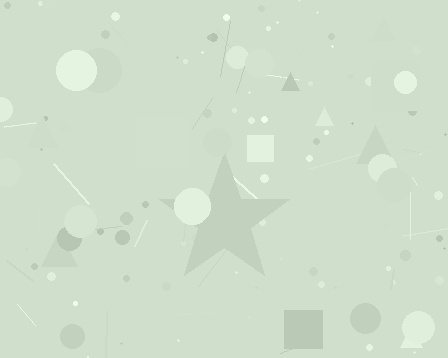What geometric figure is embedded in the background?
A star is embedded in the background.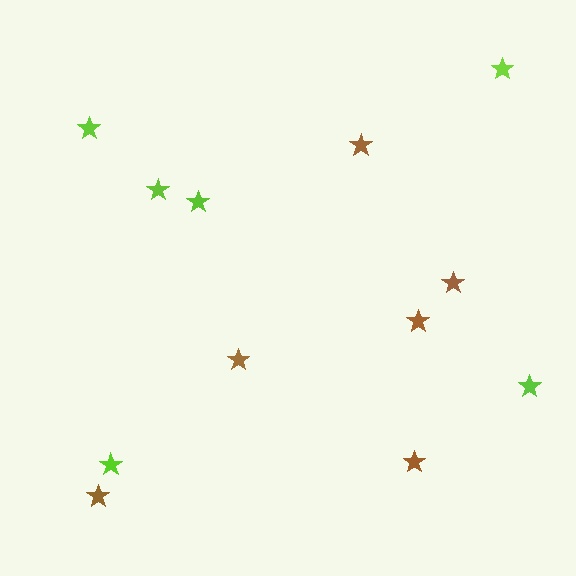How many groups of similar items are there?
There are 2 groups: one group of brown stars (6) and one group of lime stars (6).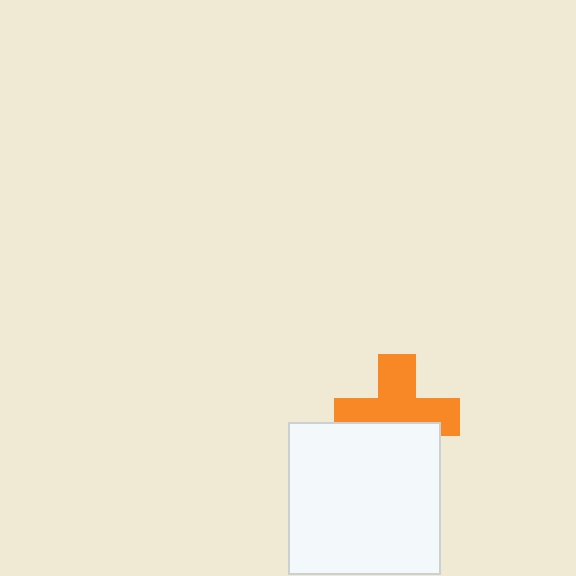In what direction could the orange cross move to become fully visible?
The orange cross could move up. That would shift it out from behind the white square entirely.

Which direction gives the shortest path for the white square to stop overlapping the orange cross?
Moving down gives the shortest separation.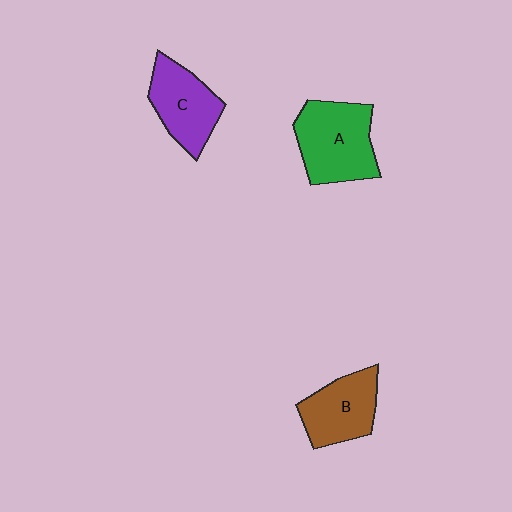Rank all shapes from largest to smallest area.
From largest to smallest: A (green), C (purple), B (brown).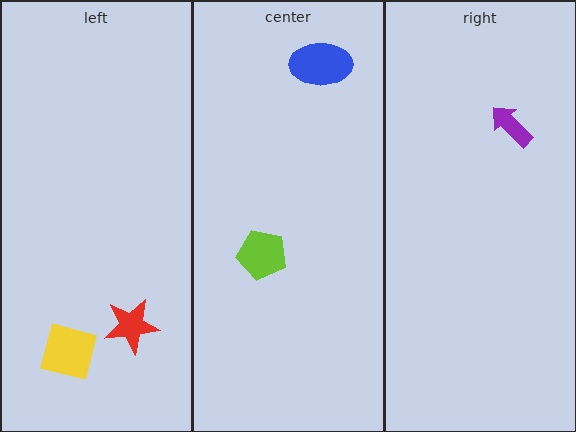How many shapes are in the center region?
2.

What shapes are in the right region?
The purple arrow.